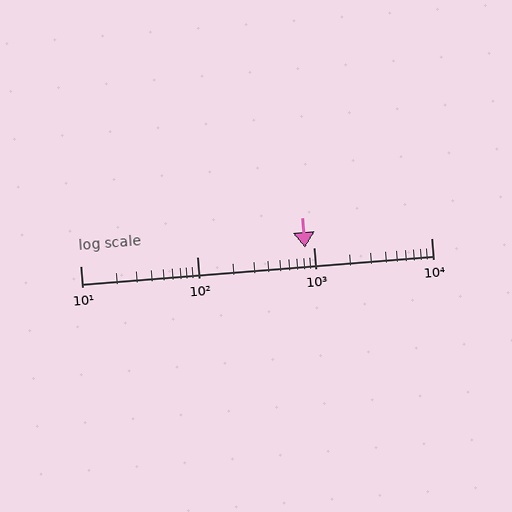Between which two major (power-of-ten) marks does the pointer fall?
The pointer is between 100 and 1000.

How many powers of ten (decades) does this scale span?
The scale spans 3 decades, from 10 to 10000.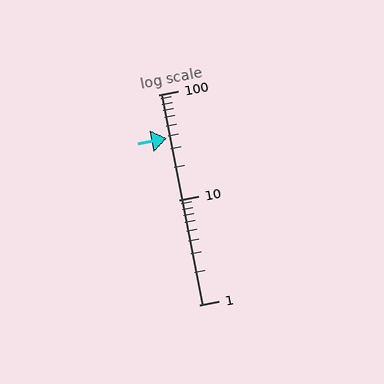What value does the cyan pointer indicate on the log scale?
The pointer indicates approximately 38.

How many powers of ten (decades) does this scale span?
The scale spans 2 decades, from 1 to 100.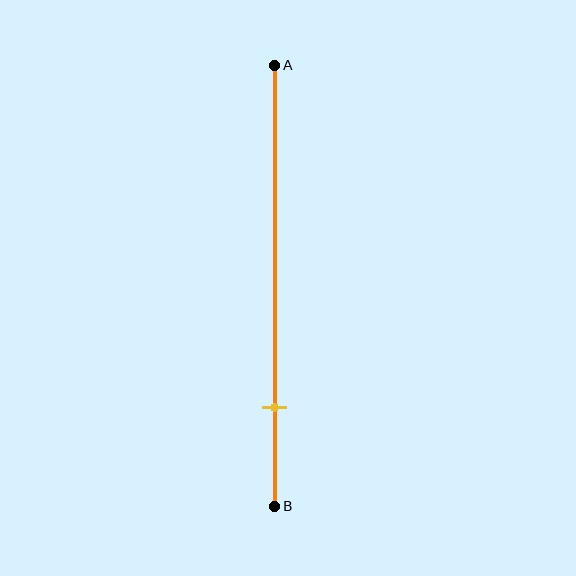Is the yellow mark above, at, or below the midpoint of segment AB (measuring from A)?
The yellow mark is below the midpoint of segment AB.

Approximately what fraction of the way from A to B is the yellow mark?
The yellow mark is approximately 80% of the way from A to B.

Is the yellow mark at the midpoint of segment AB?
No, the mark is at about 80% from A, not at the 50% midpoint.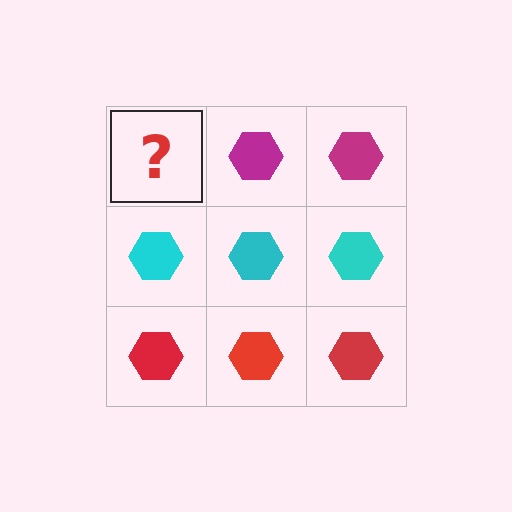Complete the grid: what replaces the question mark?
The question mark should be replaced with a magenta hexagon.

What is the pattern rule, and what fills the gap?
The rule is that each row has a consistent color. The gap should be filled with a magenta hexagon.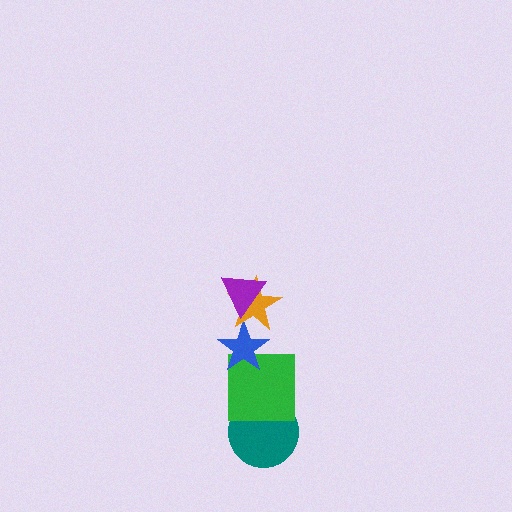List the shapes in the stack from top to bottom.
From top to bottom: the purple triangle, the orange star, the blue star, the green square, the teal circle.